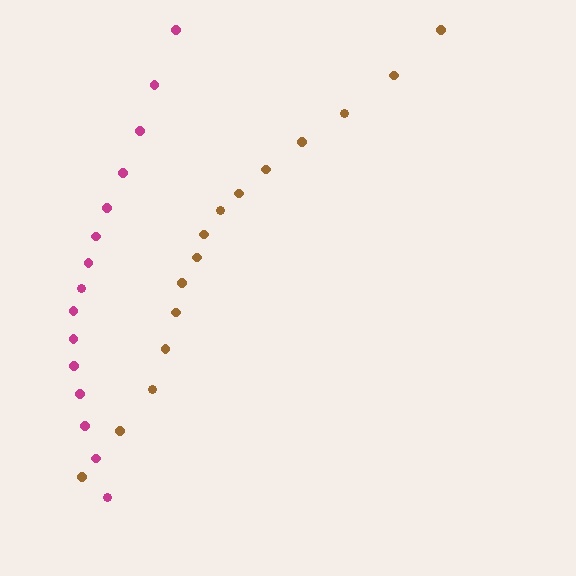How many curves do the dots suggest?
There are 2 distinct paths.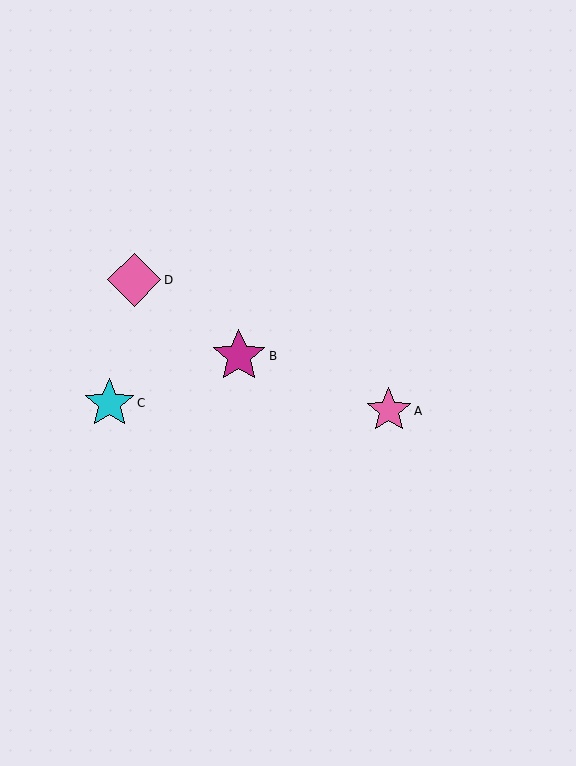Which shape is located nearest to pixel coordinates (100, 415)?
The cyan star (labeled C) at (109, 403) is nearest to that location.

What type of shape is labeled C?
Shape C is a cyan star.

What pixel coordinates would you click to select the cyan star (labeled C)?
Click at (109, 403) to select the cyan star C.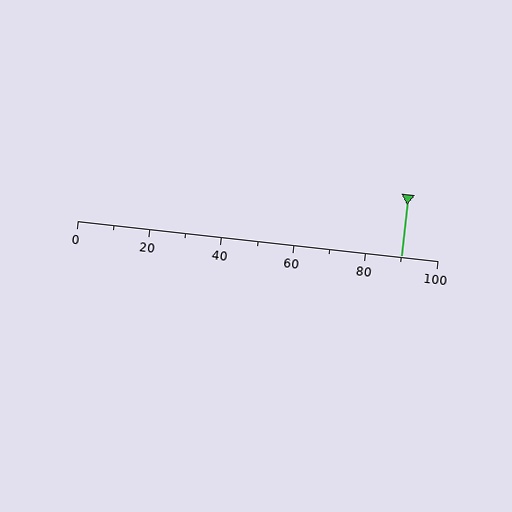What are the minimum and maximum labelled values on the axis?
The axis runs from 0 to 100.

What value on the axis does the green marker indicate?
The marker indicates approximately 90.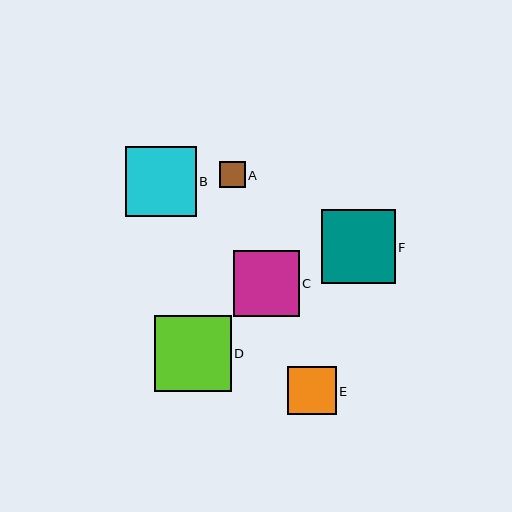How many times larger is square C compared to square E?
Square C is approximately 1.4 times the size of square E.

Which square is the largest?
Square D is the largest with a size of approximately 76 pixels.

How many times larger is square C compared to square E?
Square C is approximately 1.4 times the size of square E.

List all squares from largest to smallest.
From largest to smallest: D, F, B, C, E, A.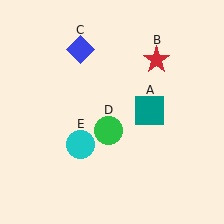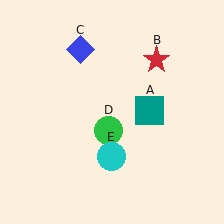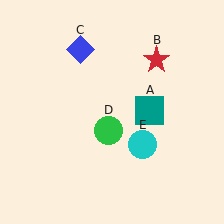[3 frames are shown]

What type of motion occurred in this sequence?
The cyan circle (object E) rotated counterclockwise around the center of the scene.